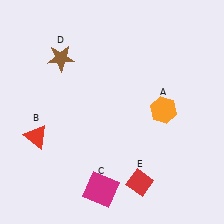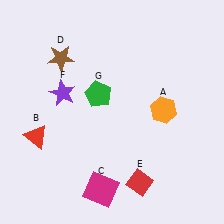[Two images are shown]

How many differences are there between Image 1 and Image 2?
There are 2 differences between the two images.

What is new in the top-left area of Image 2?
A green pentagon (G) was added in the top-left area of Image 2.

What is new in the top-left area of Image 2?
A purple star (F) was added in the top-left area of Image 2.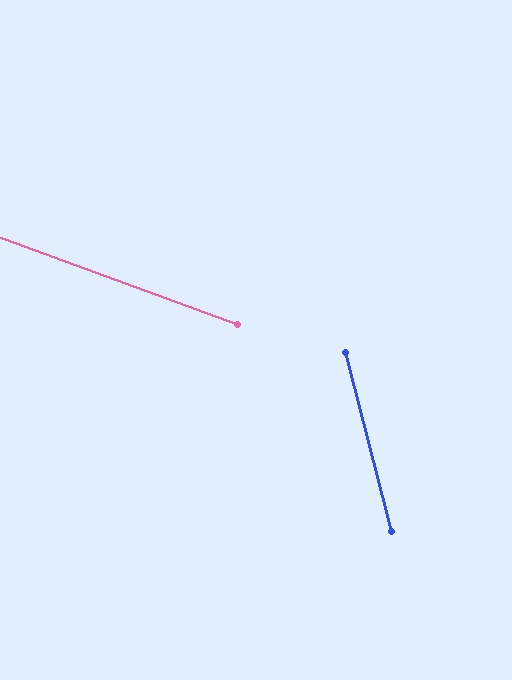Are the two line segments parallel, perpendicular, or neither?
Neither parallel nor perpendicular — they differ by about 55°.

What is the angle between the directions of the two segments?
Approximately 55 degrees.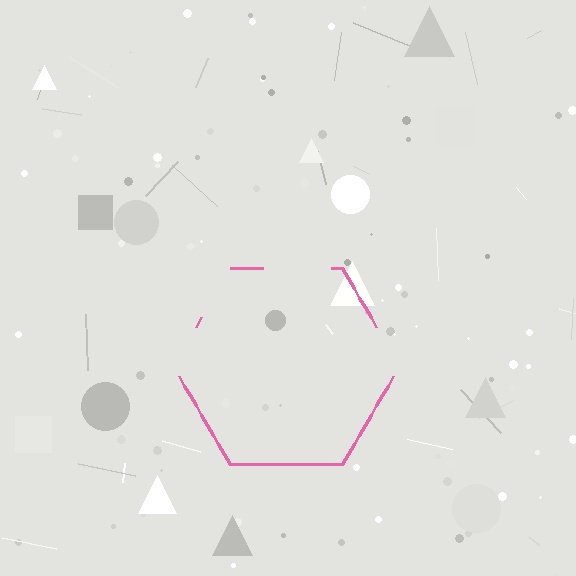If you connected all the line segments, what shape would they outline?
They would outline a hexagon.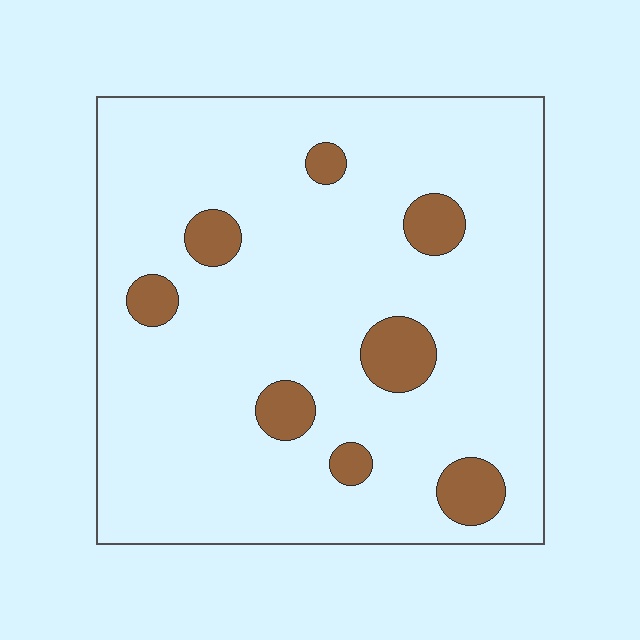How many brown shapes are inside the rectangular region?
8.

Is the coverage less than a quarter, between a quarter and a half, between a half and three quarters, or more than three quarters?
Less than a quarter.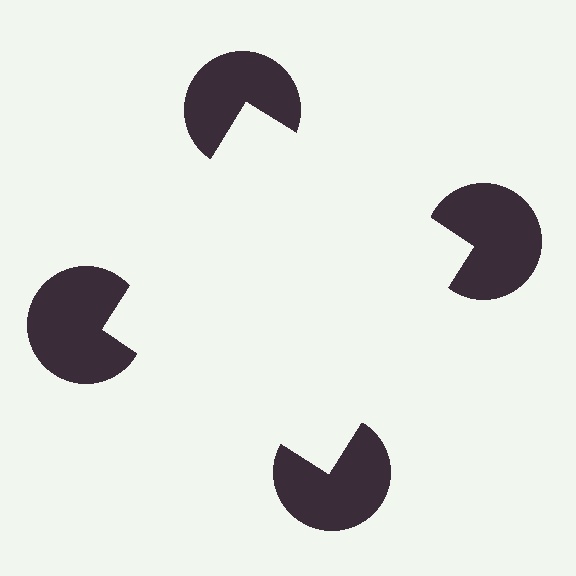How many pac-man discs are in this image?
There are 4 — one at each vertex of the illusory square.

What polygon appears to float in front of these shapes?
An illusory square — its edges are inferred from the aligned wedge cuts in the pac-man discs, not physically drawn.